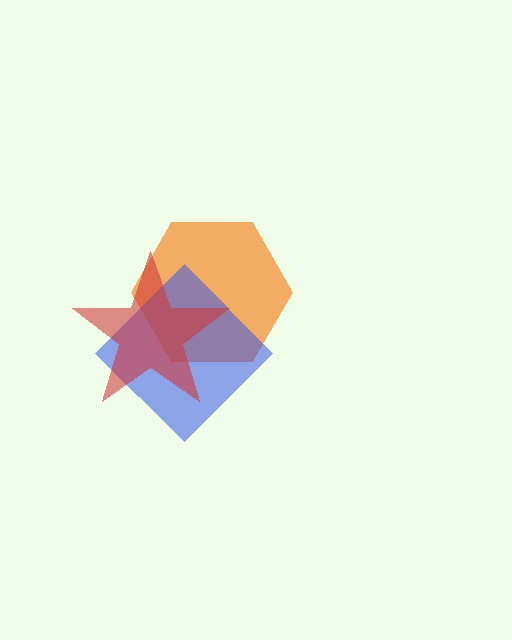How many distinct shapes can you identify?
There are 3 distinct shapes: an orange hexagon, a blue diamond, a red star.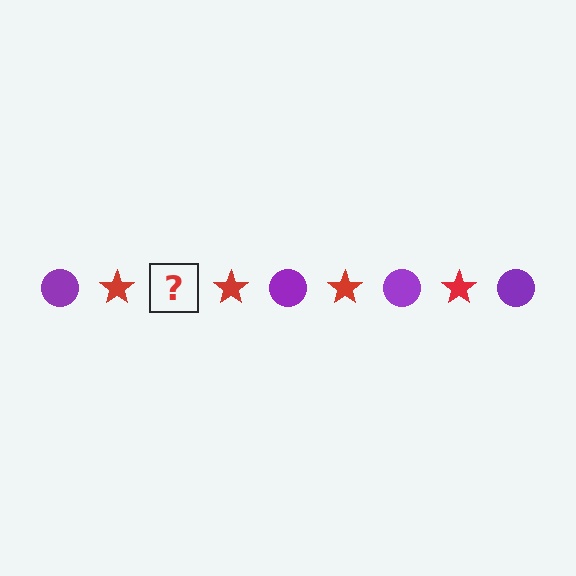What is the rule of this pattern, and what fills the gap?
The rule is that the pattern alternates between purple circle and red star. The gap should be filled with a purple circle.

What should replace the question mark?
The question mark should be replaced with a purple circle.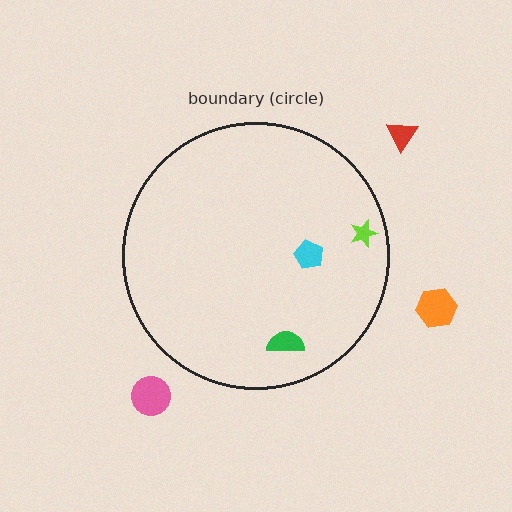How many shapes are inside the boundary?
3 inside, 3 outside.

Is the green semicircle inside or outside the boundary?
Inside.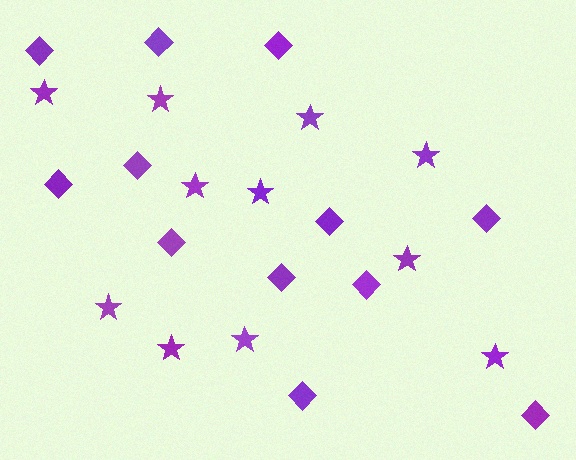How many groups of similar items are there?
There are 2 groups: one group of stars (11) and one group of diamonds (12).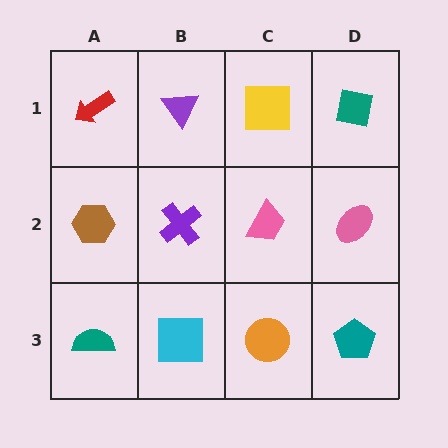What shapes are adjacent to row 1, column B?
A purple cross (row 2, column B), a red arrow (row 1, column A), a yellow square (row 1, column C).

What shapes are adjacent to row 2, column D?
A teal square (row 1, column D), a teal pentagon (row 3, column D), a pink trapezoid (row 2, column C).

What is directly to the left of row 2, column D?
A pink trapezoid.